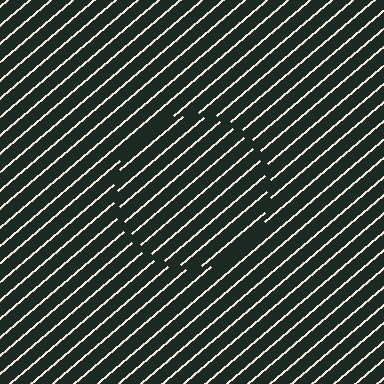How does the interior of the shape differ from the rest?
The interior of the shape contains the same grating, shifted by half a period — the contour is defined by the phase discontinuity where line-ends from the inner and outer gratings abut.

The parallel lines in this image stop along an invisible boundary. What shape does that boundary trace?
An illusory circle. The interior of the shape contains the same grating, shifted by half a period — the contour is defined by the phase discontinuity where line-ends from the inner and outer gratings abut.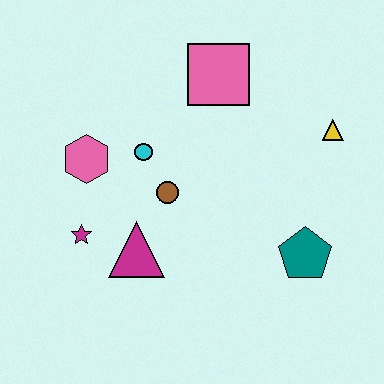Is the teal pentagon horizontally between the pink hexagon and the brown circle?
No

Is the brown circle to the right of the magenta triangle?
Yes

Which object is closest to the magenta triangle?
The magenta star is closest to the magenta triangle.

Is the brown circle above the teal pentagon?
Yes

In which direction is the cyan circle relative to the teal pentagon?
The cyan circle is to the left of the teal pentagon.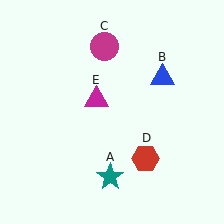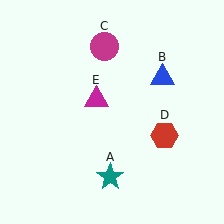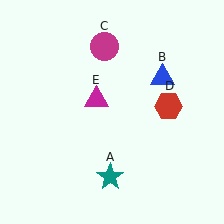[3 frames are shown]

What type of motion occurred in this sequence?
The red hexagon (object D) rotated counterclockwise around the center of the scene.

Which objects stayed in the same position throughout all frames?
Teal star (object A) and blue triangle (object B) and magenta circle (object C) and magenta triangle (object E) remained stationary.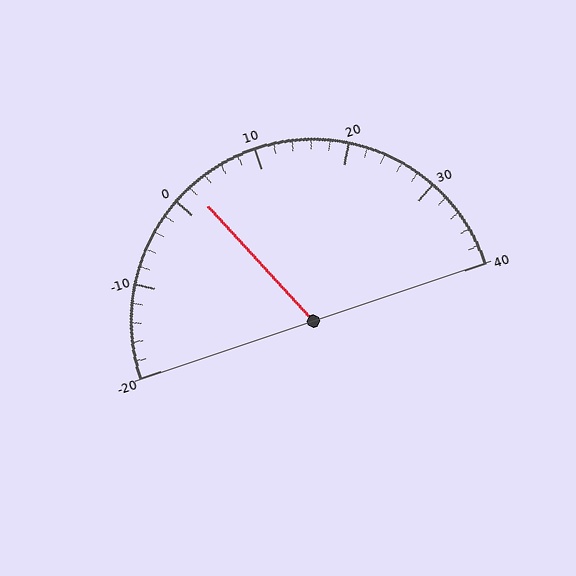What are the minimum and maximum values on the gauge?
The gauge ranges from -20 to 40.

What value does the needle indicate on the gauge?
The needle indicates approximately 2.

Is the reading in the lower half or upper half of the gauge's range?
The reading is in the lower half of the range (-20 to 40).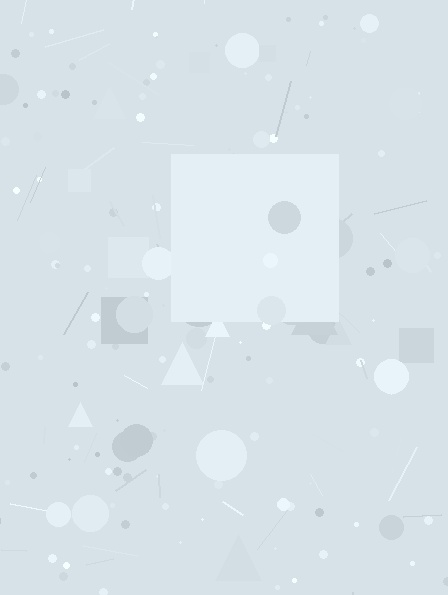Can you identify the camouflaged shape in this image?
The camouflaged shape is a square.